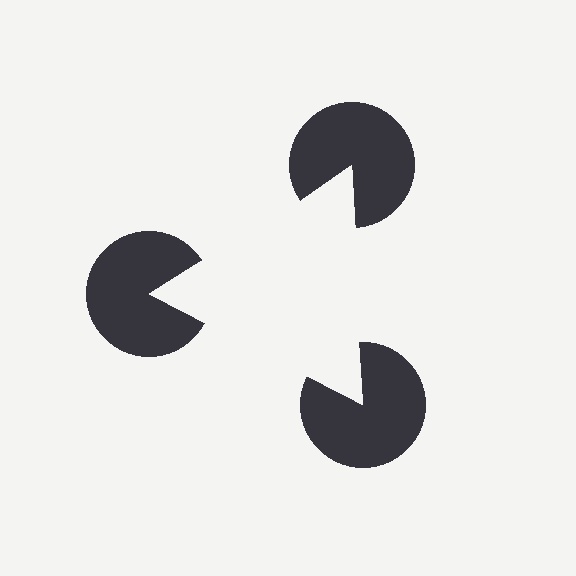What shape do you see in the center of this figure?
An illusory triangle — its edges are inferred from the aligned wedge cuts in the pac-man discs, not physically drawn.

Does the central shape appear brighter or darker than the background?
It typically appears slightly brighter than the background, even though no actual brightness change is drawn.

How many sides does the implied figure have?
3 sides.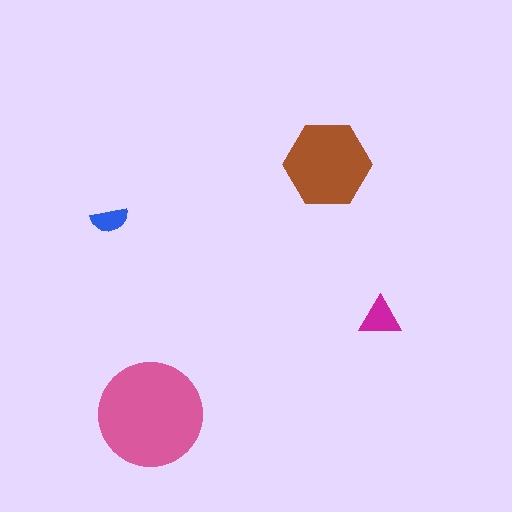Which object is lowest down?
The pink circle is bottommost.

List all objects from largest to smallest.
The pink circle, the brown hexagon, the magenta triangle, the blue semicircle.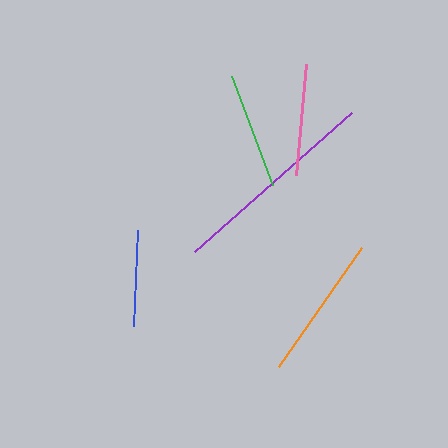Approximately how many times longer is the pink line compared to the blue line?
The pink line is approximately 1.2 times the length of the blue line.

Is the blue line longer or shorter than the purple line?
The purple line is longer than the blue line.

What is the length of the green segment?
The green segment is approximately 116 pixels long.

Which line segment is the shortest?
The blue line is the shortest at approximately 96 pixels.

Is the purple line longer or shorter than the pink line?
The purple line is longer than the pink line.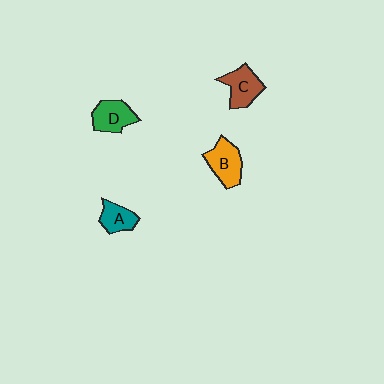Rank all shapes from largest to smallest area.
From largest to smallest: B (orange), C (brown), D (green), A (teal).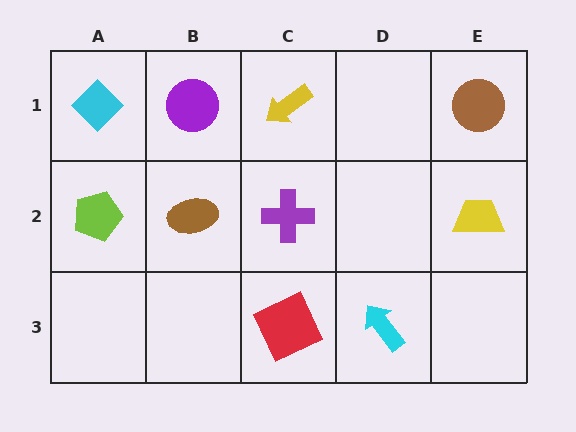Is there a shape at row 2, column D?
No, that cell is empty.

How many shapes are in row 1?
4 shapes.